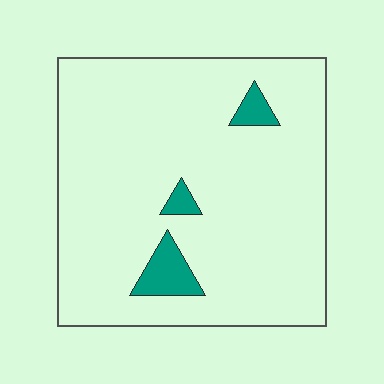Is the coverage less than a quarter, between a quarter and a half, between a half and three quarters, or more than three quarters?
Less than a quarter.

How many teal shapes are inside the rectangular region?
3.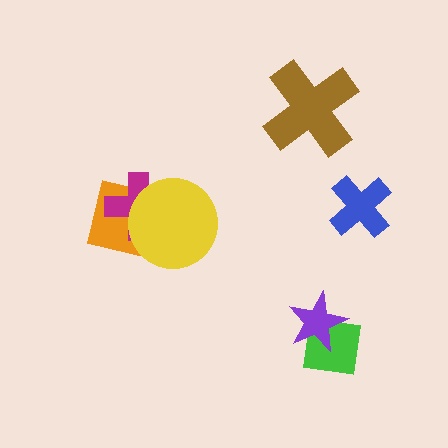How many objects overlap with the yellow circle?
2 objects overlap with the yellow circle.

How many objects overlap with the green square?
1 object overlaps with the green square.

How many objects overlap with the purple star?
1 object overlaps with the purple star.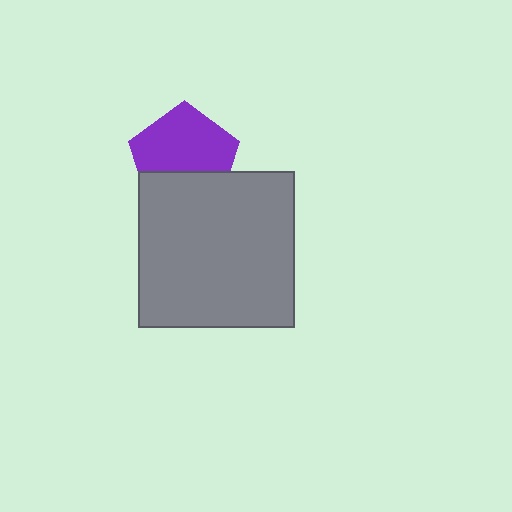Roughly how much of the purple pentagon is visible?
About half of it is visible (roughly 65%).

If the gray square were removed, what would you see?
You would see the complete purple pentagon.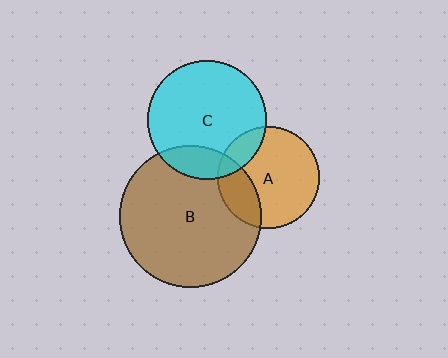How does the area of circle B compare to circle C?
Approximately 1.4 times.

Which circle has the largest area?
Circle B (brown).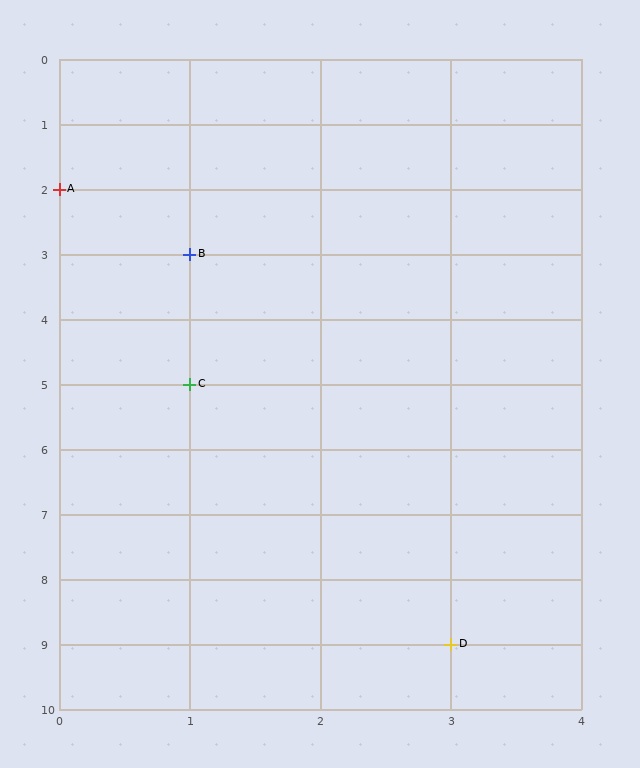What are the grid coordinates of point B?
Point B is at grid coordinates (1, 3).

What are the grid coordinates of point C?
Point C is at grid coordinates (1, 5).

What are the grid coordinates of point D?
Point D is at grid coordinates (3, 9).